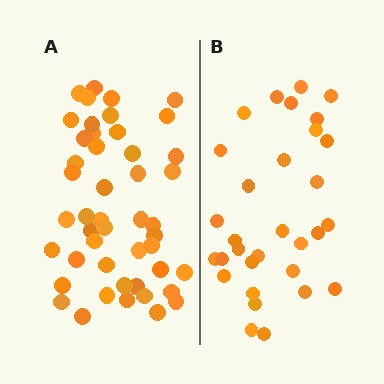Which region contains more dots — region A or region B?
Region A (the left region) has more dots.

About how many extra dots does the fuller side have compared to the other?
Region A has approximately 15 more dots than region B.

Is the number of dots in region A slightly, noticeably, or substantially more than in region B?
Region A has substantially more. The ratio is roughly 1.5 to 1.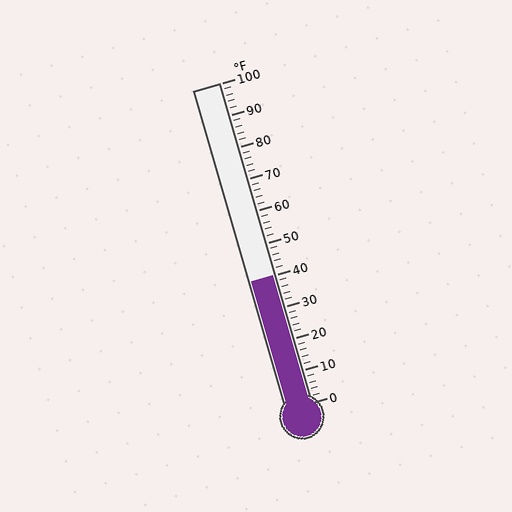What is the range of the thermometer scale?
The thermometer scale ranges from 0°F to 100°F.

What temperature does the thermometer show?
The thermometer shows approximately 40°F.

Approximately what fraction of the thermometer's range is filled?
The thermometer is filled to approximately 40% of its range.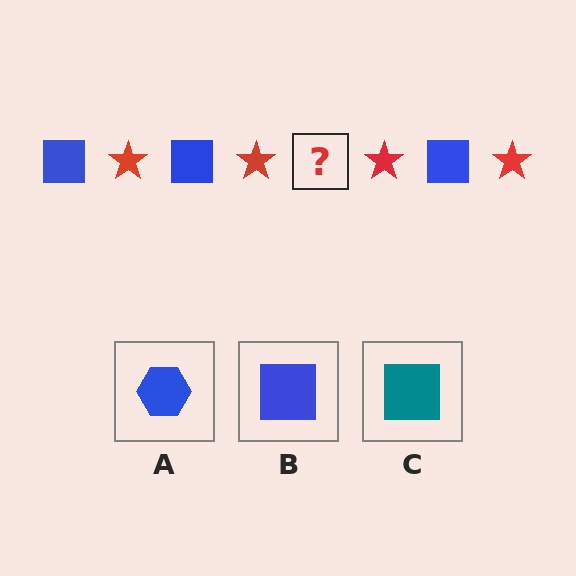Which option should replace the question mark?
Option B.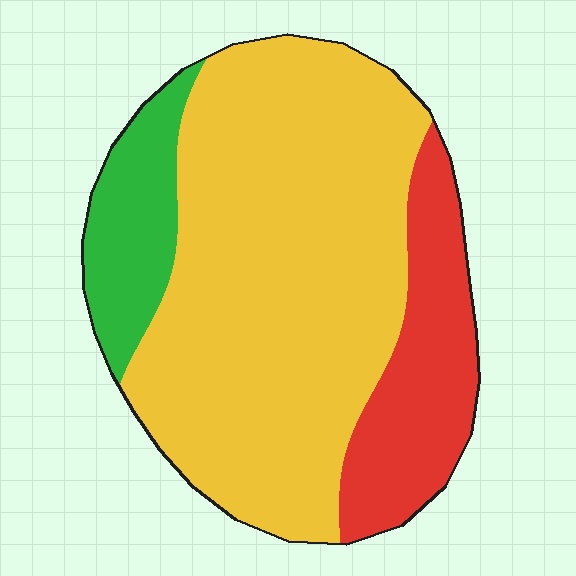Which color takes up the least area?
Green, at roughly 15%.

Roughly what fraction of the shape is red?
Red takes up between a sixth and a third of the shape.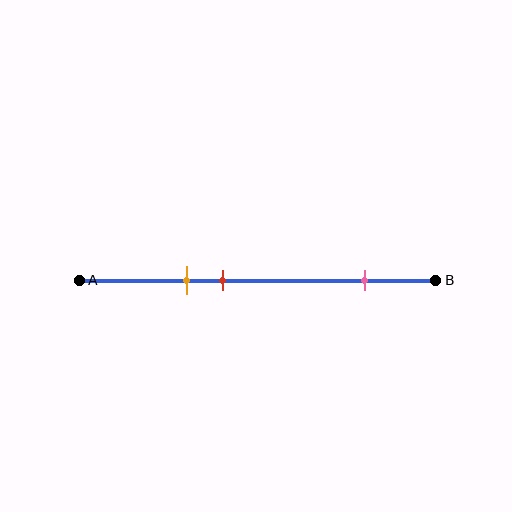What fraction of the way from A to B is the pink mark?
The pink mark is approximately 80% (0.8) of the way from A to B.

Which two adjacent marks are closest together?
The orange and red marks are the closest adjacent pair.